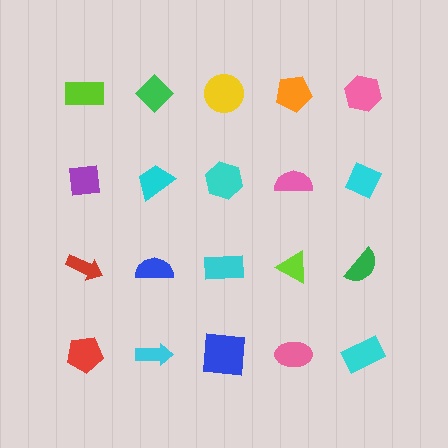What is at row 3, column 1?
A red arrow.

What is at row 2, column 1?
A purple square.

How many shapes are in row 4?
5 shapes.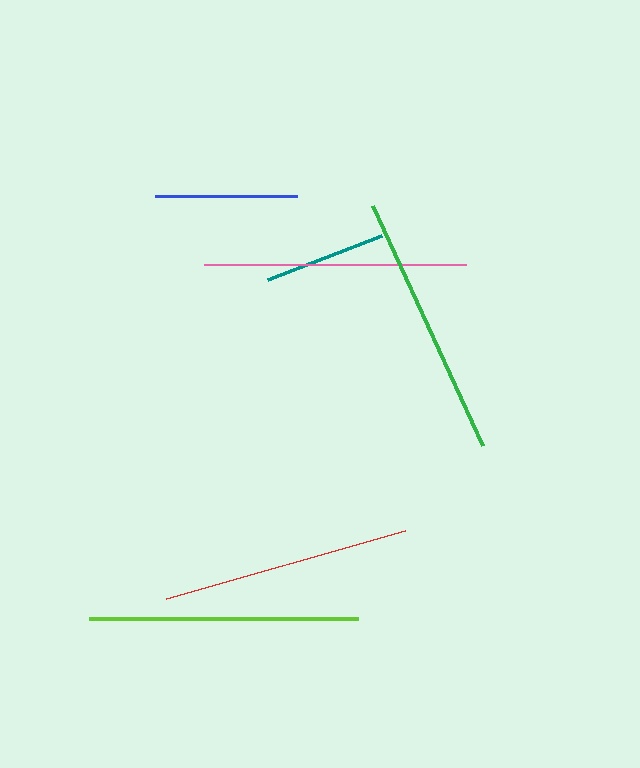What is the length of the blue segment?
The blue segment is approximately 142 pixels long.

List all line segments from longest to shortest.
From longest to shortest: lime, green, pink, red, blue, teal.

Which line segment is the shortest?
The teal line is the shortest at approximately 122 pixels.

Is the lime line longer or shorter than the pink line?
The lime line is longer than the pink line.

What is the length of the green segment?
The green segment is approximately 264 pixels long.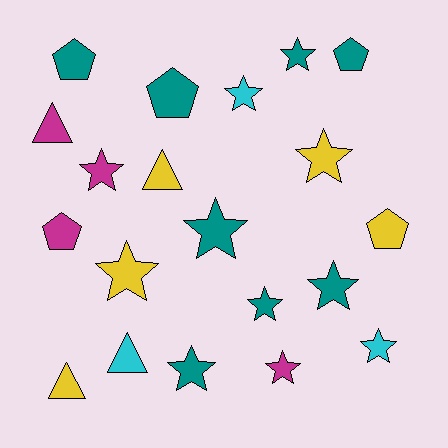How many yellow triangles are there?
There are 2 yellow triangles.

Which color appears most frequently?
Teal, with 8 objects.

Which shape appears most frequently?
Star, with 11 objects.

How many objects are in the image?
There are 20 objects.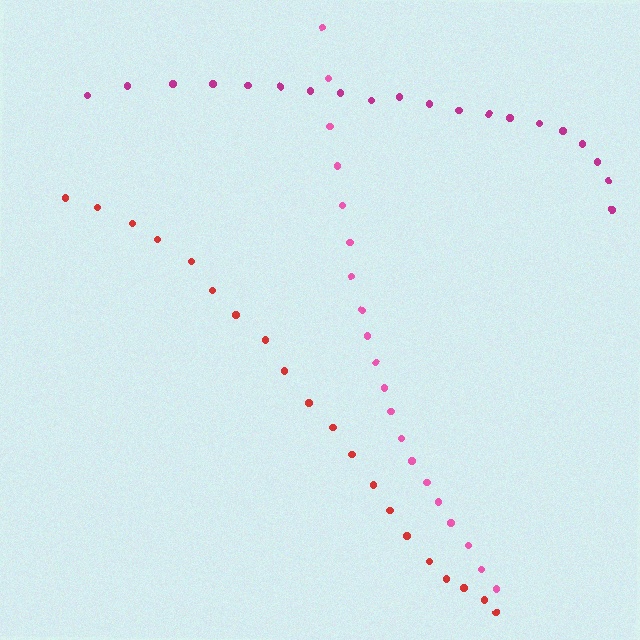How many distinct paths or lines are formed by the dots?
There are 3 distinct paths.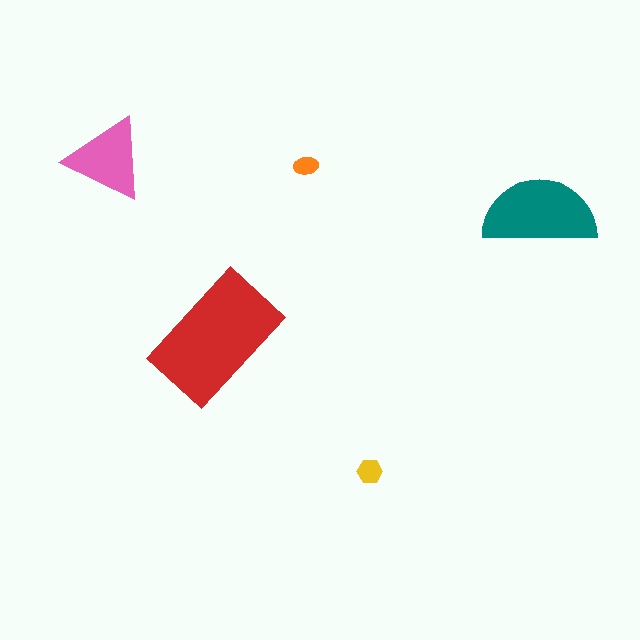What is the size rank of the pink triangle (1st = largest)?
3rd.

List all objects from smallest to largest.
The orange ellipse, the yellow hexagon, the pink triangle, the teal semicircle, the red rectangle.